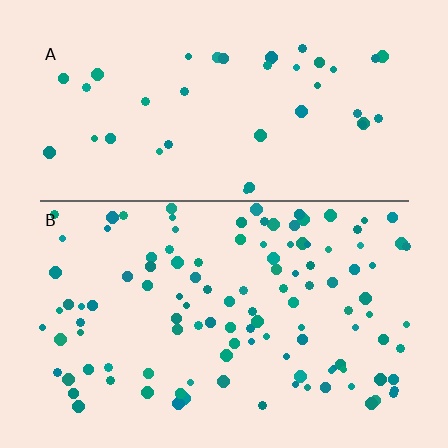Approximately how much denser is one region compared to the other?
Approximately 2.9× — region B over region A.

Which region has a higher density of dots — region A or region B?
B (the bottom).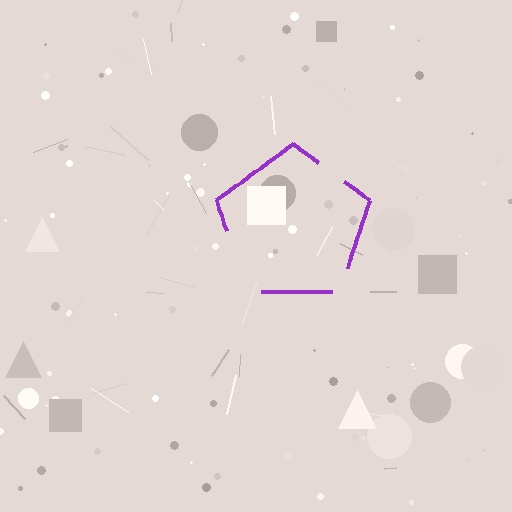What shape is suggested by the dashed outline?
The dashed outline suggests a pentagon.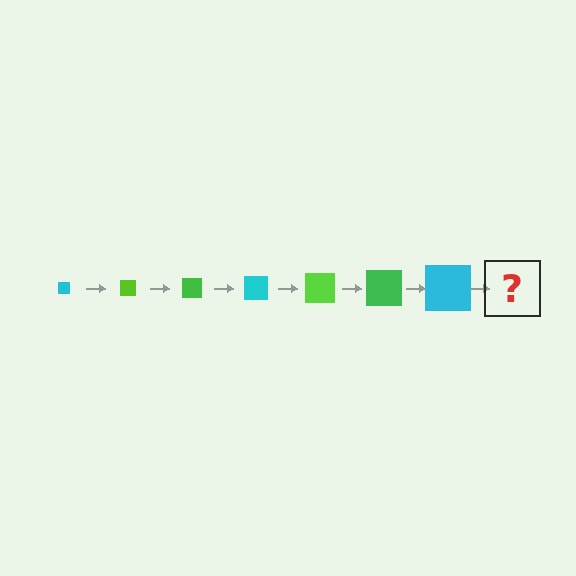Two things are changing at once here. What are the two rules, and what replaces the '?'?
The two rules are that the square grows larger each step and the color cycles through cyan, lime, and green. The '?' should be a lime square, larger than the previous one.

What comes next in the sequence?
The next element should be a lime square, larger than the previous one.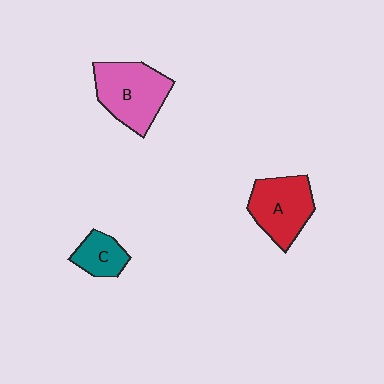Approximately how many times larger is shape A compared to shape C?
Approximately 1.9 times.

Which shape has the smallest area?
Shape C (teal).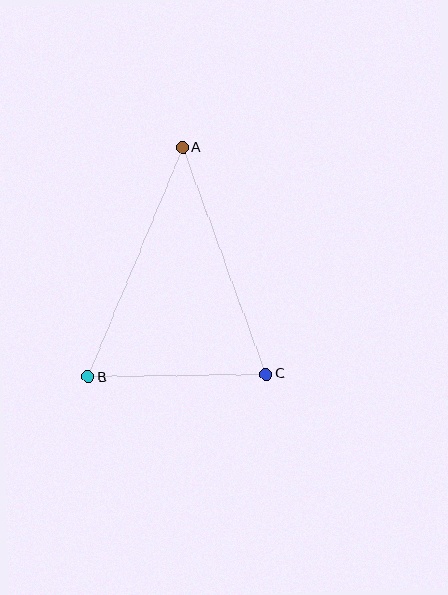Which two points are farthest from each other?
Points A and B are farthest from each other.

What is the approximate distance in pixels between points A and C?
The distance between A and C is approximately 242 pixels.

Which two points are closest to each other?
Points B and C are closest to each other.